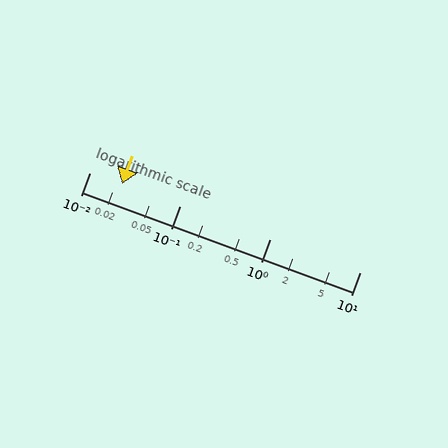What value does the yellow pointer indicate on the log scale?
The pointer indicates approximately 0.023.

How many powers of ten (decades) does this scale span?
The scale spans 3 decades, from 0.01 to 10.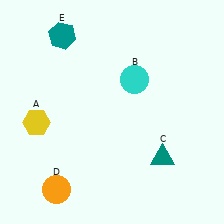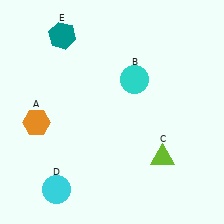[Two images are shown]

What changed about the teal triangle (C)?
In Image 1, C is teal. In Image 2, it changed to lime.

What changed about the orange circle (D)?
In Image 1, D is orange. In Image 2, it changed to cyan.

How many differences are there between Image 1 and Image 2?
There are 3 differences between the two images.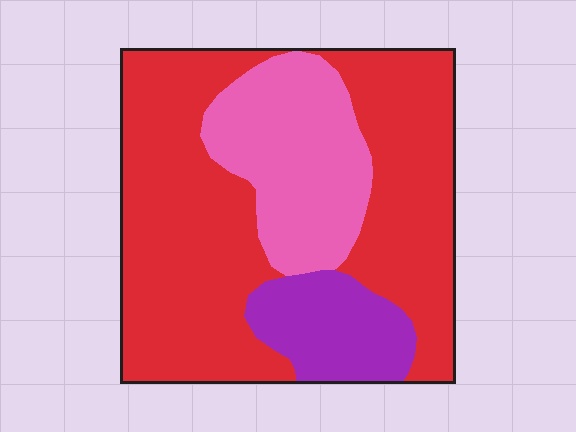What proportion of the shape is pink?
Pink takes up less than a quarter of the shape.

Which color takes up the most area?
Red, at roughly 65%.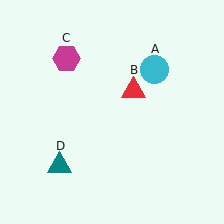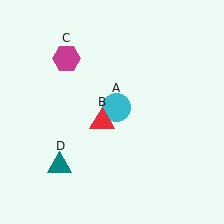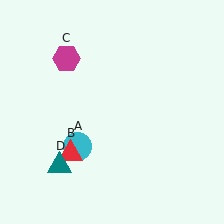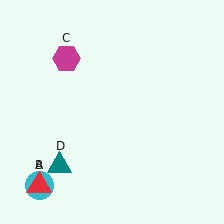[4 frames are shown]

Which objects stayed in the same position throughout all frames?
Magenta hexagon (object C) and teal triangle (object D) remained stationary.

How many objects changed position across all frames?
2 objects changed position: cyan circle (object A), red triangle (object B).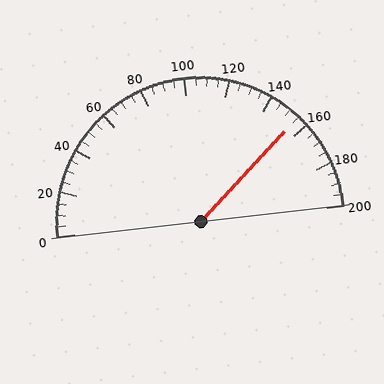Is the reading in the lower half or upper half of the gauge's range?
The reading is in the upper half of the range (0 to 200).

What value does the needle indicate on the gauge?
The needle indicates approximately 155.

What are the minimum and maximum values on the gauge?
The gauge ranges from 0 to 200.